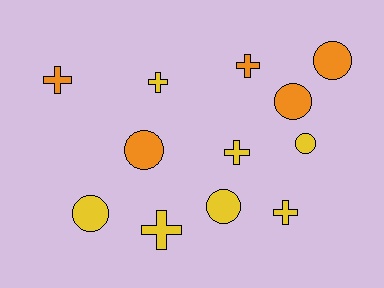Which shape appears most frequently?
Circle, with 6 objects.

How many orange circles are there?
There are 3 orange circles.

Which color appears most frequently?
Yellow, with 7 objects.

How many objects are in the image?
There are 12 objects.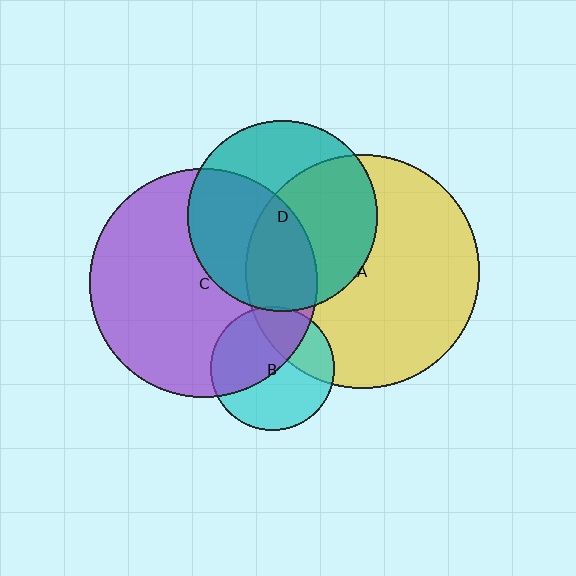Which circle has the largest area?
Circle A (yellow).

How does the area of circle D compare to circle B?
Approximately 2.4 times.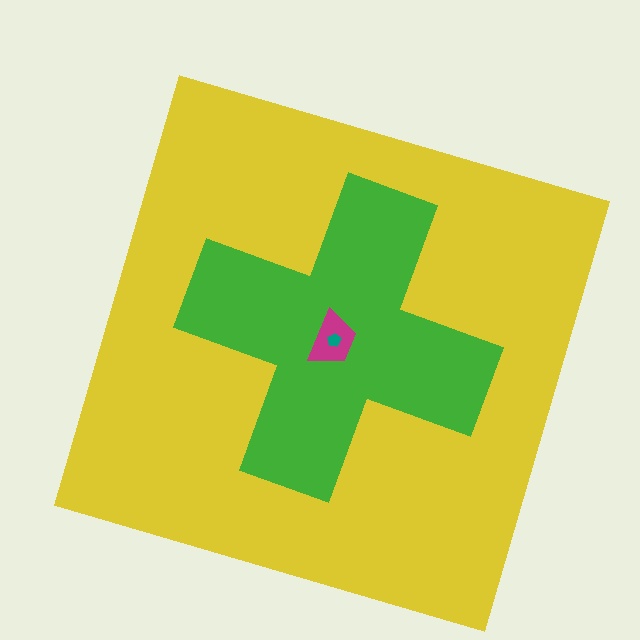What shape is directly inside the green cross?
The magenta trapezoid.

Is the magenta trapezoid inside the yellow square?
Yes.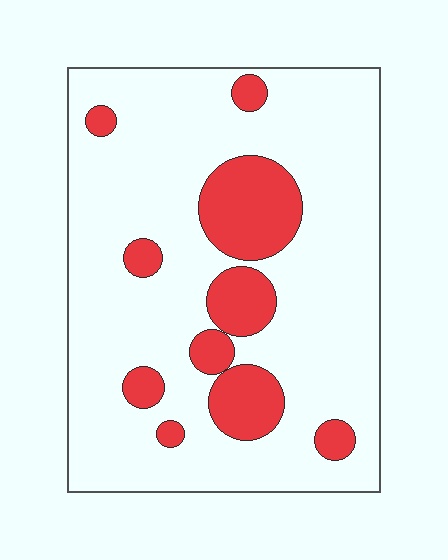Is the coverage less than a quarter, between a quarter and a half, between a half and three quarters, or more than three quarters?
Less than a quarter.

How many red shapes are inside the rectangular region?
10.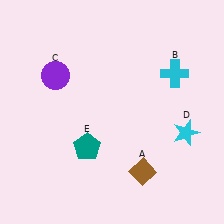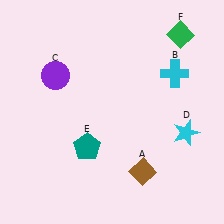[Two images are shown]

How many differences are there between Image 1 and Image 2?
There is 1 difference between the two images.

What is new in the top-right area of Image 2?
A green diamond (F) was added in the top-right area of Image 2.